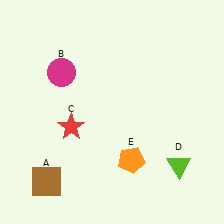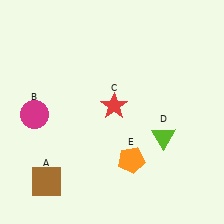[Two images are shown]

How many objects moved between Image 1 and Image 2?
3 objects moved between the two images.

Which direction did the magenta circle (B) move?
The magenta circle (B) moved down.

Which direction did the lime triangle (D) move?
The lime triangle (D) moved up.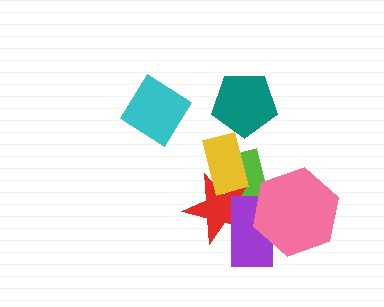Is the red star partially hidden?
Yes, it is partially covered by another shape.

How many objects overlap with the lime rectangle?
4 objects overlap with the lime rectangle.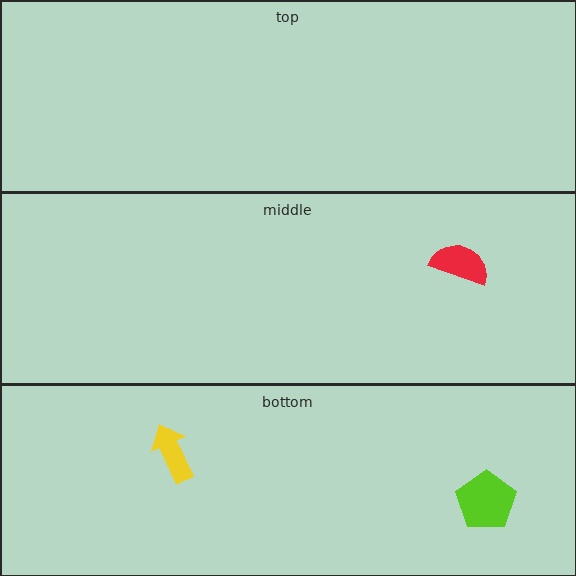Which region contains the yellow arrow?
The bottom region.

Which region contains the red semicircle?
The middle region.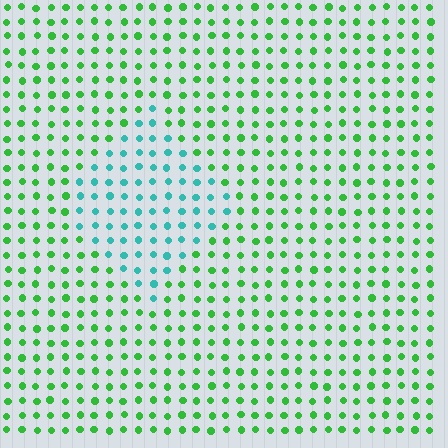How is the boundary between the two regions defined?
The boundary is defined purely by a slight shift in hue (about 52 degrees). Spacing, size, and orientation are identical on both sides.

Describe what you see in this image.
The image is filled with small green elements in a uniform arrangement. A diamond-shaped region is visible where the elements are tinted to a slightly different hue, forming a subtle color boundary.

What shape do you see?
I see a diamond.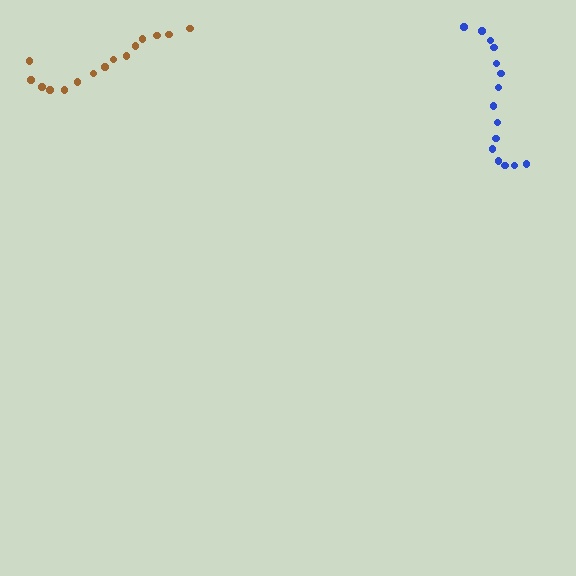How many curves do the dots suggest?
There are 2 distinct paths.